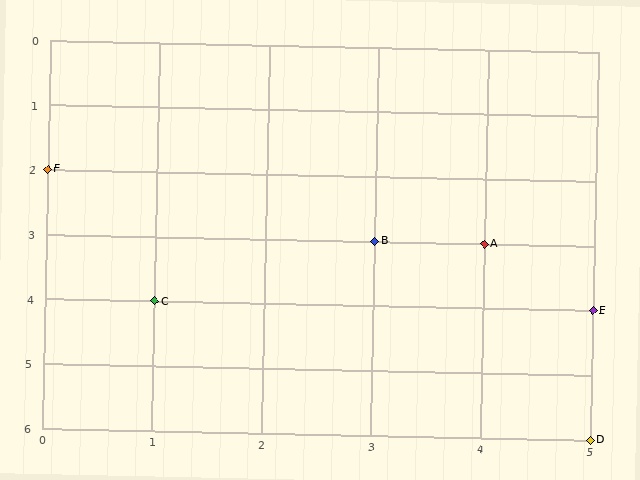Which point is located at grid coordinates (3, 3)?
Point B is at (3, 3).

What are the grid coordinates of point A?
Point A is at grid coordinates (4, 3).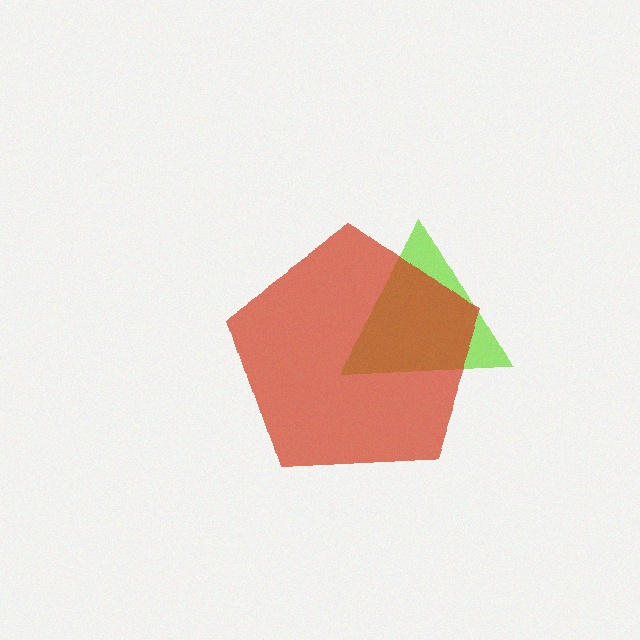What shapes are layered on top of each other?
The layered shapes are: a lime triangle, a red pentagon.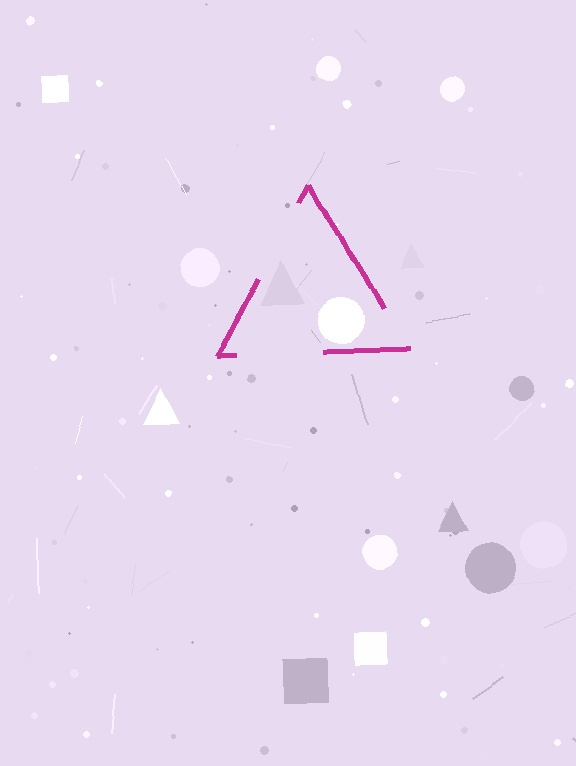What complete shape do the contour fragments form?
The contour fragments form a triangle.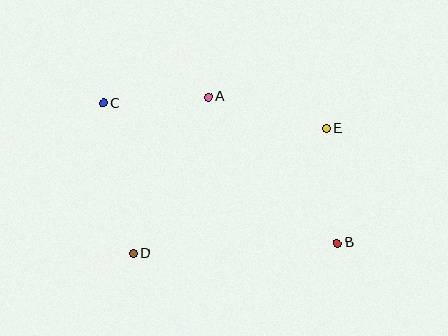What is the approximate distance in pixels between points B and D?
The distance between B and D is approximately 205 pixels.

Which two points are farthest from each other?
Points B and C are farthest from each other.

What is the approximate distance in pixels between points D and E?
The distance between D and E is approximately 231 pixels.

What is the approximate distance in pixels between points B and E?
The distance between B and E is approximately 115 pixels.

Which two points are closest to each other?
Points A and C are closest to each other.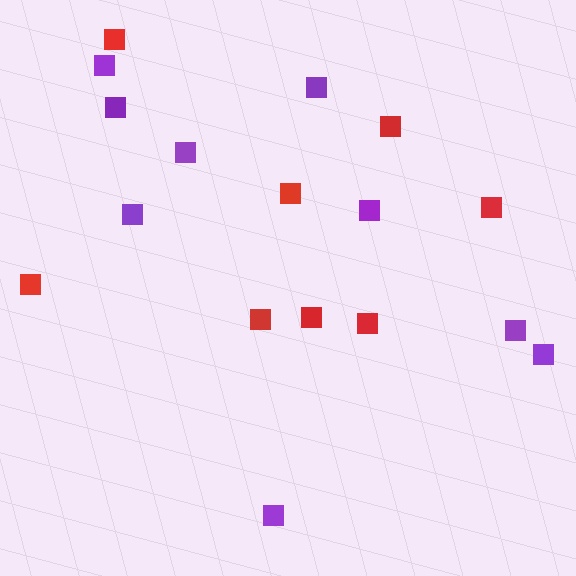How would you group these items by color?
There are 2 groups: one group of red squares (8) and one group of purple squares (9).